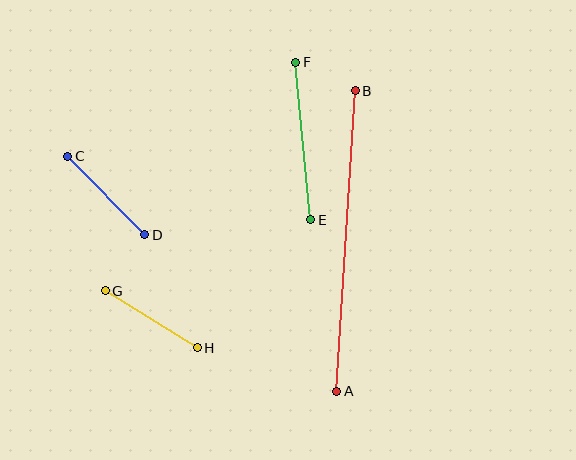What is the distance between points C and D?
The distance is approximately 110 pixels.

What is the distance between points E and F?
The distance is approximately 158 pixels.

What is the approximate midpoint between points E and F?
The midpoint is at approximately (303, 141) pixels.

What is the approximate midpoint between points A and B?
The midpoint is at approximately (346, 241) pixels.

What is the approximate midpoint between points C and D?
The midpoint is at approximately (106, 196) pixels.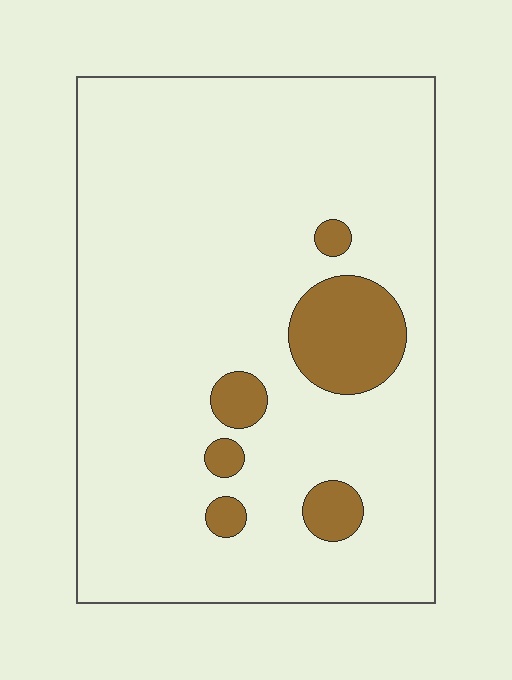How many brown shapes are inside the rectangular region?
6.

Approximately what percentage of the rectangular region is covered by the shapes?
Approximately 10%.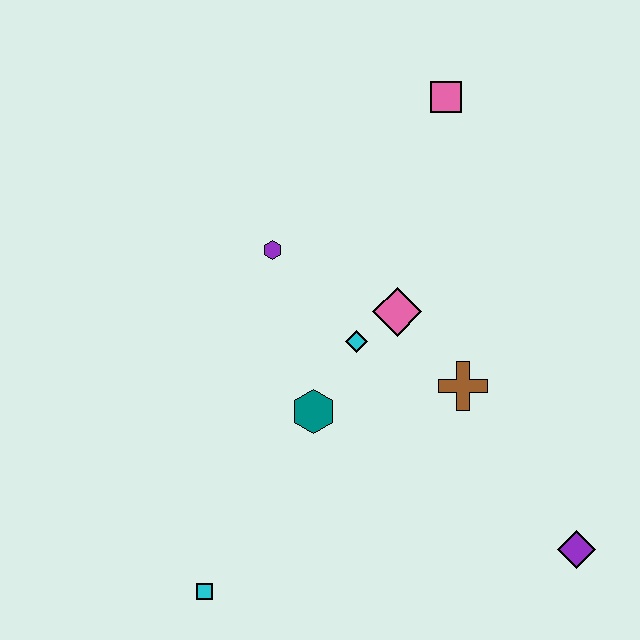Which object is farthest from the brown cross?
The cyan square is farthest from the brown cross.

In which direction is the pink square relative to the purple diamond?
The pink square is above the purple diamond.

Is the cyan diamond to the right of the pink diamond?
No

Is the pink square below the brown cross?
No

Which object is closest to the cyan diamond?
The pink diamond is closest to the cyan diamond.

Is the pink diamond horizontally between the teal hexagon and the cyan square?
No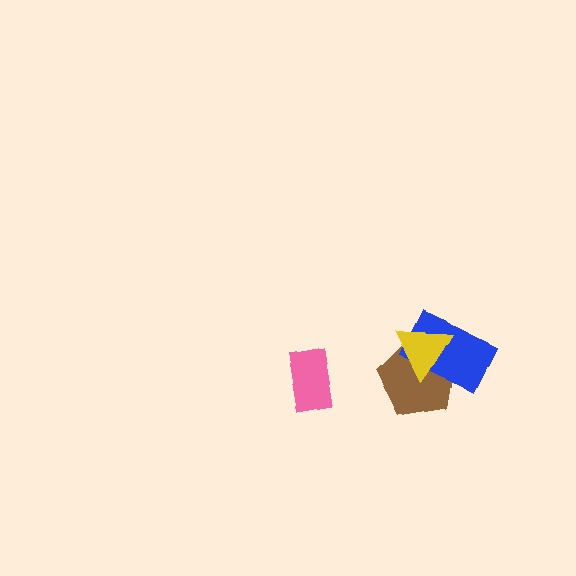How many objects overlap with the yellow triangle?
2 objects overlap with the yellow triangle.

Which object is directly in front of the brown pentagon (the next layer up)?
The blue rectangle is directly in front of the brown pentagon.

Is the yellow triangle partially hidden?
No, no other shape covers it.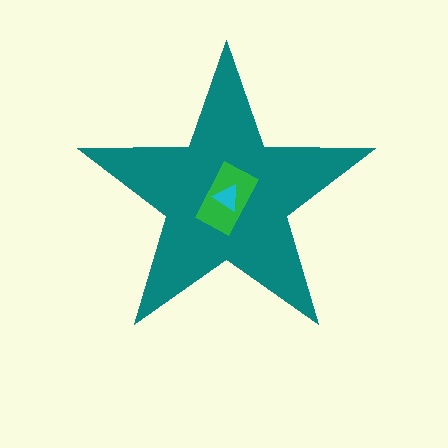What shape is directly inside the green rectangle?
The cyan triangle.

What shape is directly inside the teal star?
The green rectangle.